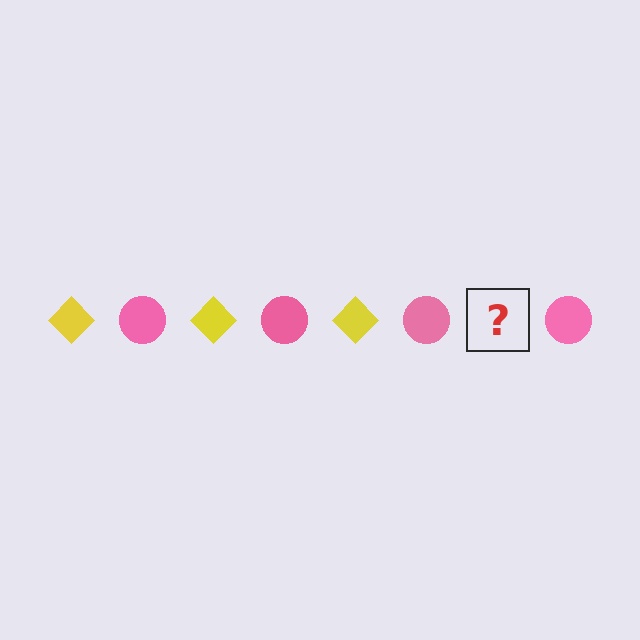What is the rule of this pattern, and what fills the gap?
The rule is that the pattern alternates between yellow diamond and pink circle. The gap should be filled with a yellow diamond.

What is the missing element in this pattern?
The missing element is a yellow diamond.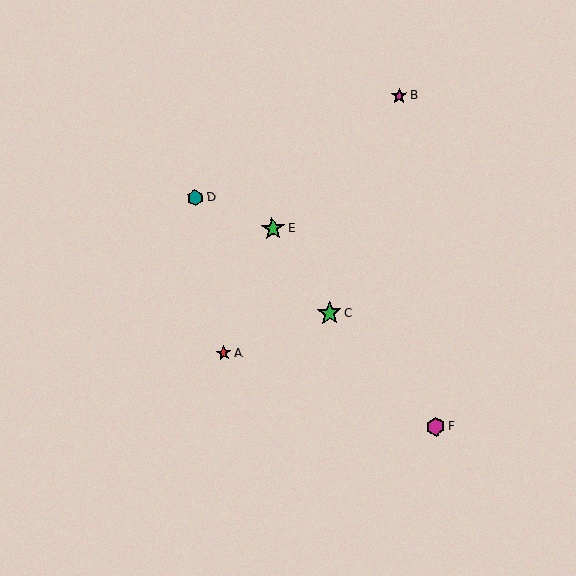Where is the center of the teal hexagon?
The center of the teal hexagon is at (195, 198).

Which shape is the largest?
The green star (labeled C) is the largest.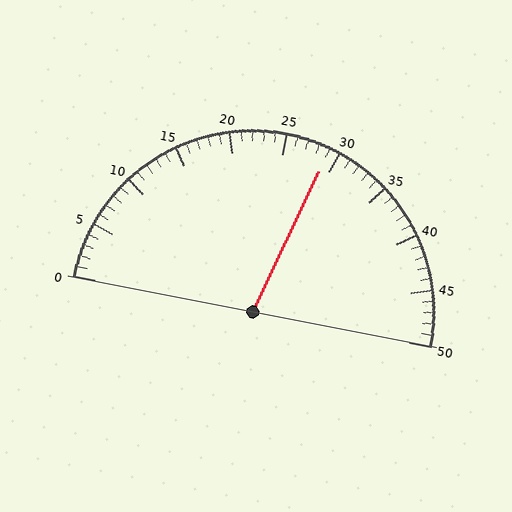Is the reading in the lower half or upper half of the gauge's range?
The reading is in the upper half of the range (0 to 50).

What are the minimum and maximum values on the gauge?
The gauge ranges from 0 to 50.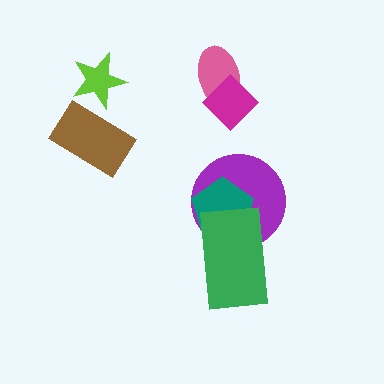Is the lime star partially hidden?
Yes, it is partially covered by another shape.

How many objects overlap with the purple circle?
2 objects overlap with the purple circle.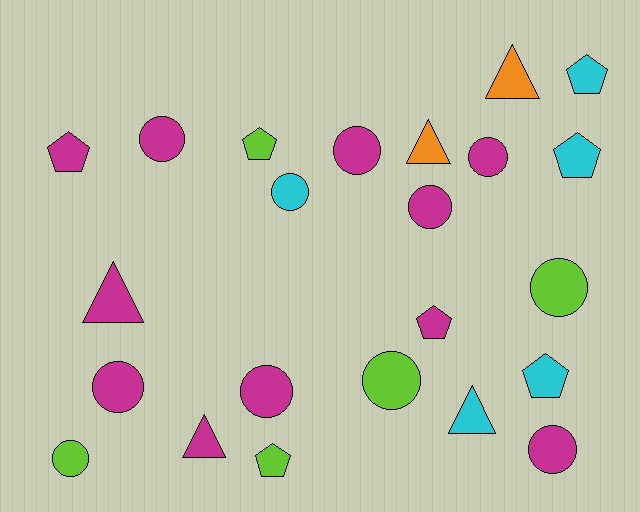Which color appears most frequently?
Magenta, with 11 objects.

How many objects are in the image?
There are 23 objects.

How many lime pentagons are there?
There are 2 lime pentagons.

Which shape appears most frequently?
Circle, with 11 objects.